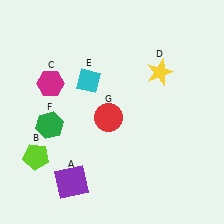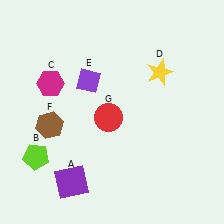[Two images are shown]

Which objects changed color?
E changed from cyan to purple. F changed from green to brown.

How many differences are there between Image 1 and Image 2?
There are 2 differences between the two images.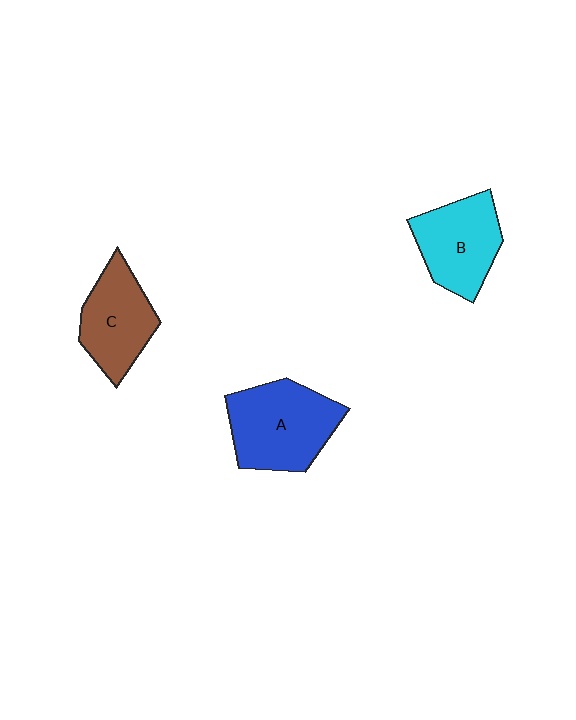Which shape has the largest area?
Shape A (blue).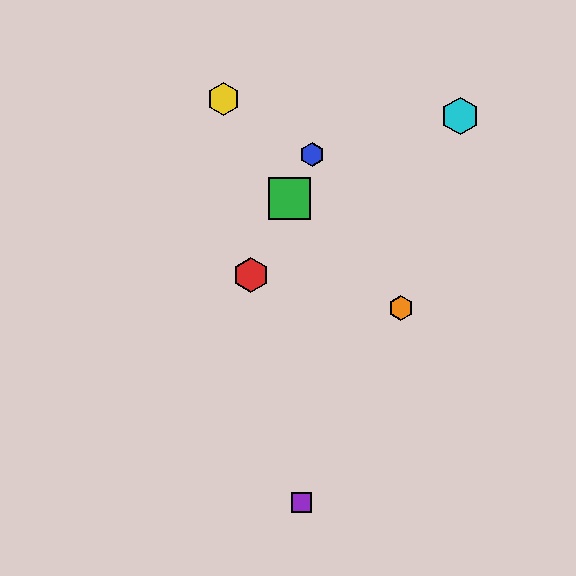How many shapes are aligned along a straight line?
3 shapes (the red hexagon, the blue hexagon, the green square) are aligned along a straight line.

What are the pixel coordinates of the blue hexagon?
The blue hexagon is at (312, 154).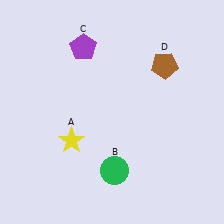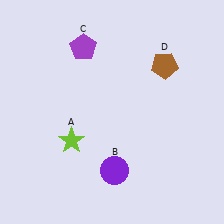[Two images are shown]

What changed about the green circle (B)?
In Image 1, B is green. In Image 2, it changed to purple.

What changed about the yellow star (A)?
In Image 1, A is yellow. In Image 2, it changed to lime.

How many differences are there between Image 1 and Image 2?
There are 2 differences between the two images.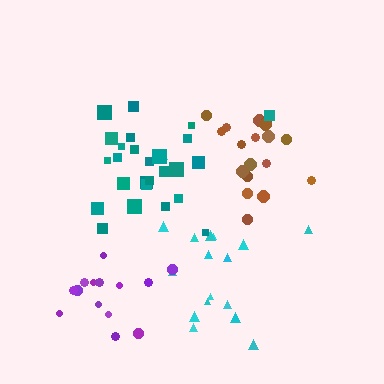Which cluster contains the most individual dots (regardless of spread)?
Teal (26).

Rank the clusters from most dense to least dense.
brown, teal, purple, cyan.